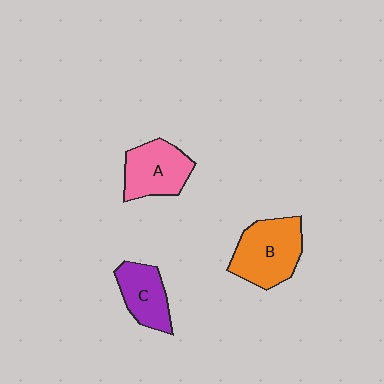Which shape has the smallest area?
Shape C (purple).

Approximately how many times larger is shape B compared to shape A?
Approximately 1.2 times.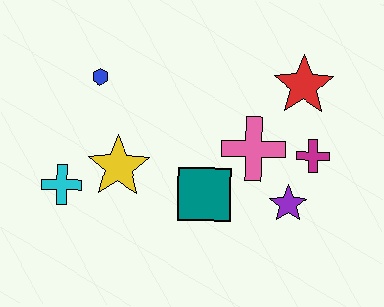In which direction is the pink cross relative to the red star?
The pink cross is below the red star.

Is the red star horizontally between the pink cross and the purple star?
No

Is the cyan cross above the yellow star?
No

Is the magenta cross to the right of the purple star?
Yes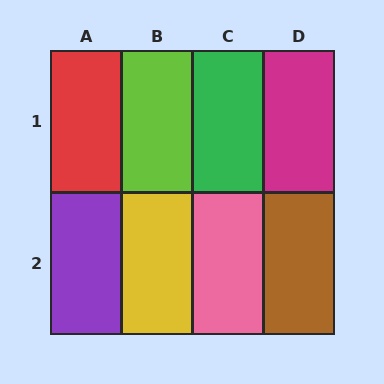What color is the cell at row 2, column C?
Pink.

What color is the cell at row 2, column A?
Purple.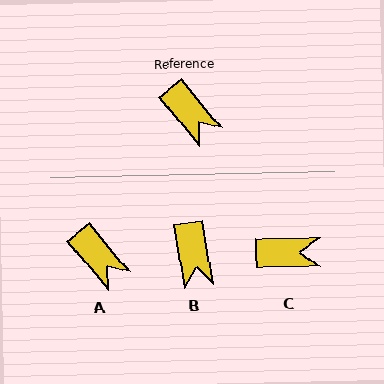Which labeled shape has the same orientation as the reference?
A.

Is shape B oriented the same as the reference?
No, it is off by about 29 degrees.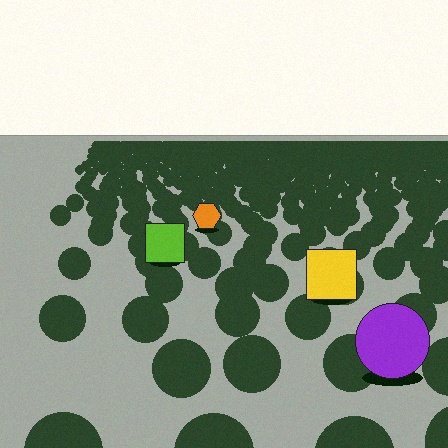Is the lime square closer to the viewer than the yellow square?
No. The yellow square is closer — you can tell from the texture gradient: the ground texture is coarser near it.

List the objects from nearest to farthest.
From nearest to farthest: the purple circle, the yellow square, the lime square, the orange hexagon.